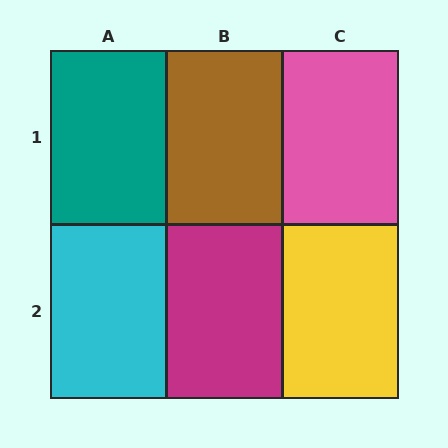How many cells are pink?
1 cell is pink.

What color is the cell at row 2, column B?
Magenta.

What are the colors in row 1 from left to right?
Teal, brown, pink.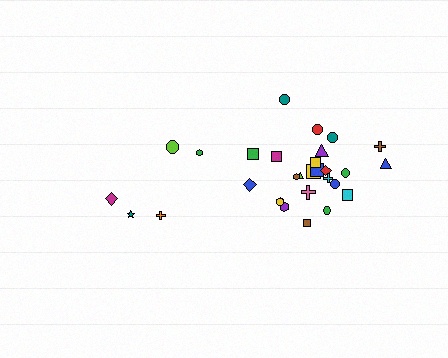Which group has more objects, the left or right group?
The right group.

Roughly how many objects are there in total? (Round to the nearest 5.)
Roughly 30 objects in total.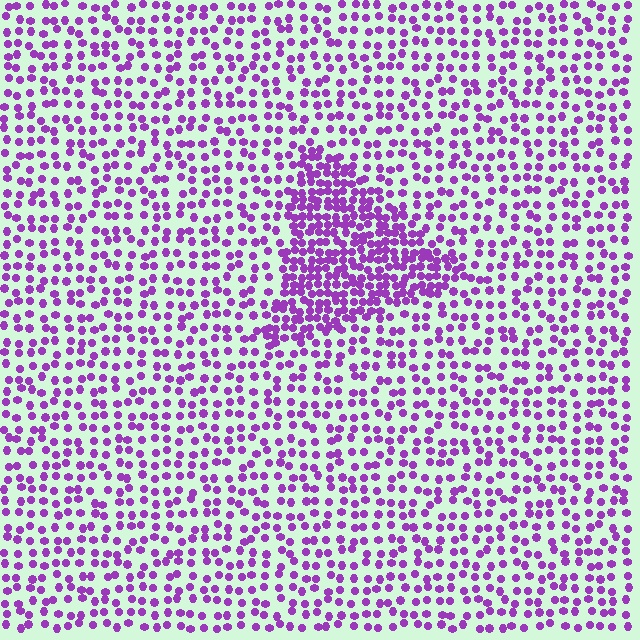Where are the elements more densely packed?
The elements are more densely packed inside the triangle boundary.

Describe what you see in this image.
The image contains small purple elements arranged at two different densities. A triangle-shaped region is visible where the elements are more densely packed than the surrounding area.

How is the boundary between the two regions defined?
The boundary is defined by a change in element density (approximately 2.1x ratio). All elements are the same color, size, and shape.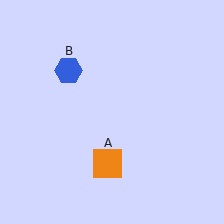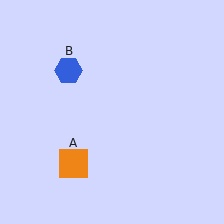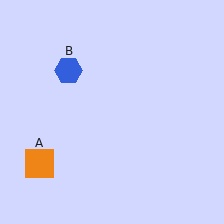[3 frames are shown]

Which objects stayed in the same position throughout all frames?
Blue hexagon (object B) remained stationary.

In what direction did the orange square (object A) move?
The orange square (object A) moved left.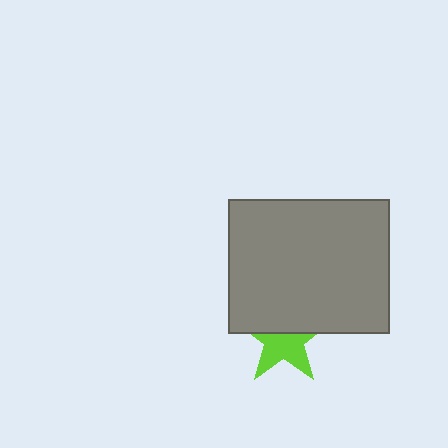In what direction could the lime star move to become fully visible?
The lime star could move down. That would shift it out from behind the gray rectangle entirely.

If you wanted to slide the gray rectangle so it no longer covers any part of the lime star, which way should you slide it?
Slide it up — that is the most direct way to separate the two shapes.